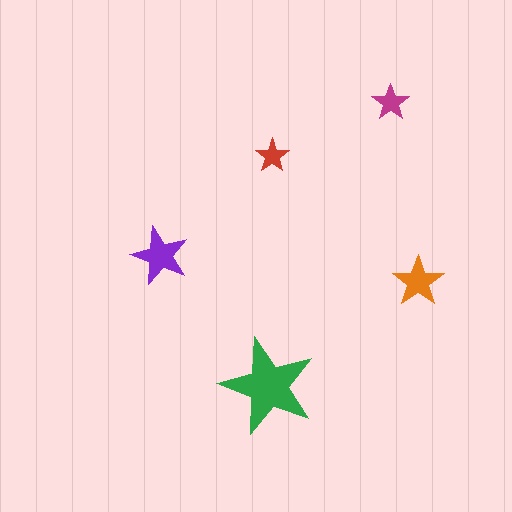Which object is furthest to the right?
The orange star is rightmost.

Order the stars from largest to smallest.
the green one, the purple one, the orange one, the magenta one, the red one.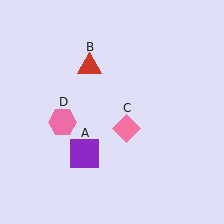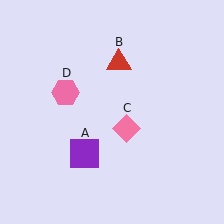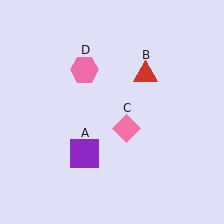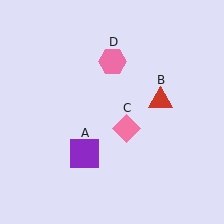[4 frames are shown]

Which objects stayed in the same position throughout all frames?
Purple square (object A) and pink diamond (object C) remained stationary.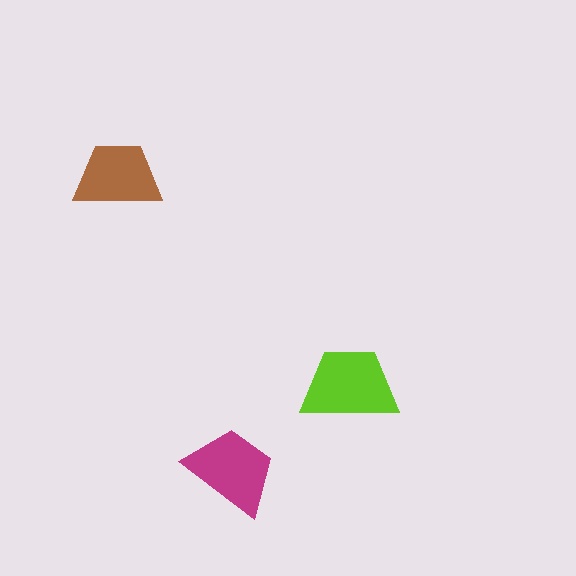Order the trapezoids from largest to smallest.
the lime one, the magenta one, the brown one.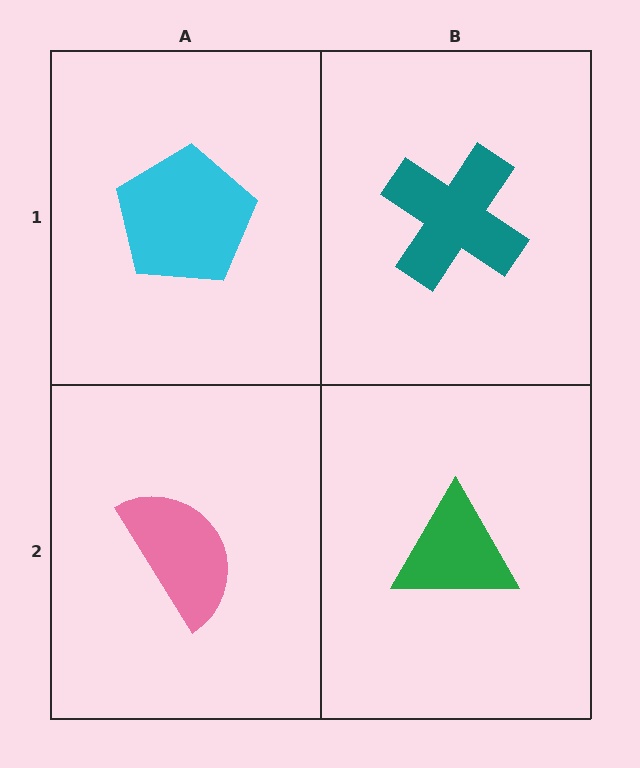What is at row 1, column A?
A cyan pentagon.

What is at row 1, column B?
A teal cross.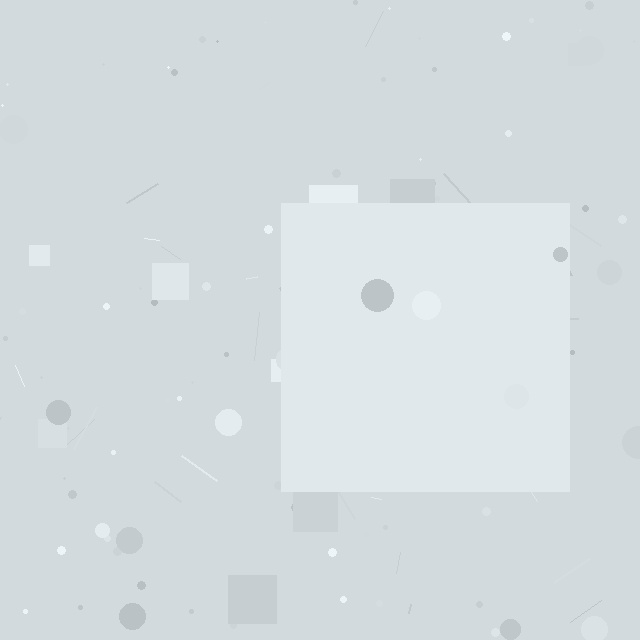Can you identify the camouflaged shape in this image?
The camouflaged shape is a square.